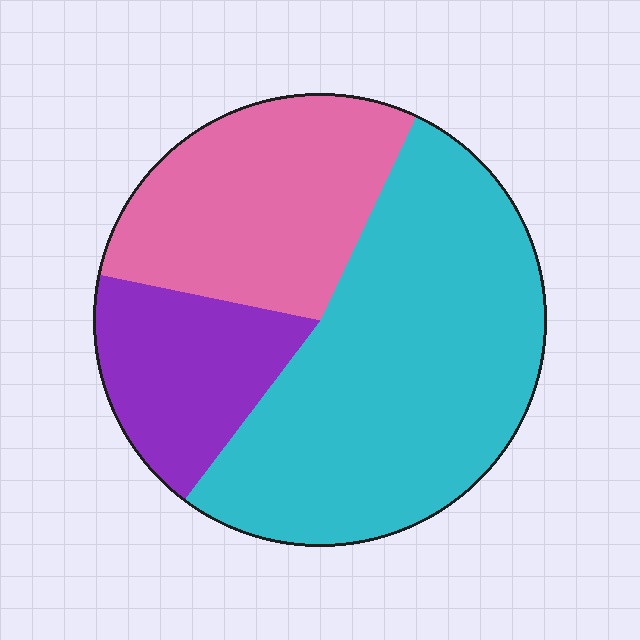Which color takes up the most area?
Cyan, at roughly 55%.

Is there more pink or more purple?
Pink.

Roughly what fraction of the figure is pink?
Pink covers about 30% of the figure.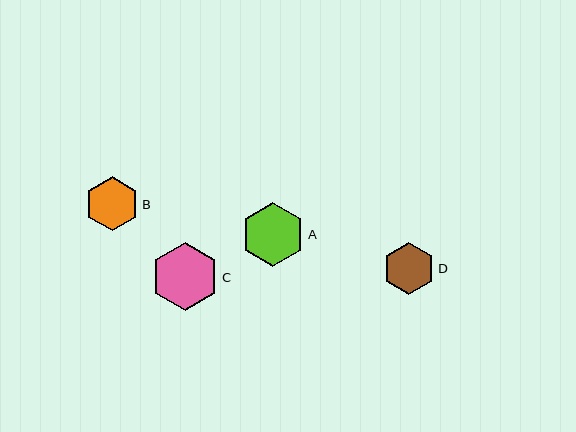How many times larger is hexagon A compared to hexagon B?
Hexagon A is approximately 1.2 times the size of hexagon B.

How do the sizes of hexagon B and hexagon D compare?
Hexagon B and hexagon D are approximately the same size.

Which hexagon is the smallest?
Hexagon D is the smallest with a size of approximately 52 pixels.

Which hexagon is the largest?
Hexagon C is the largest with a size of approximately 68 pixels.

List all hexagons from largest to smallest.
From largest to smallest: C, A, B, D.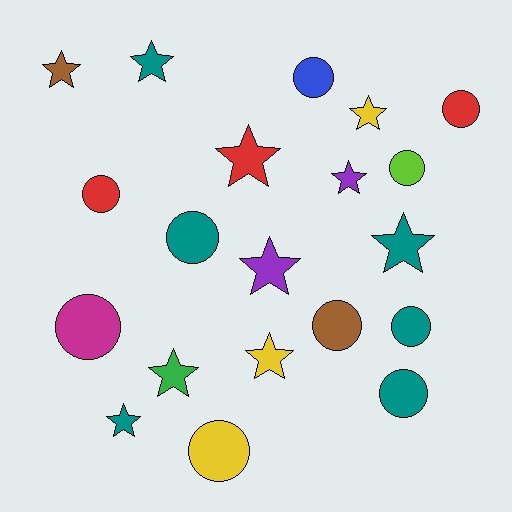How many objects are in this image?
There are 20 objects.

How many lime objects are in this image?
There is 1 lime object.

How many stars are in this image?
There are 10 stars.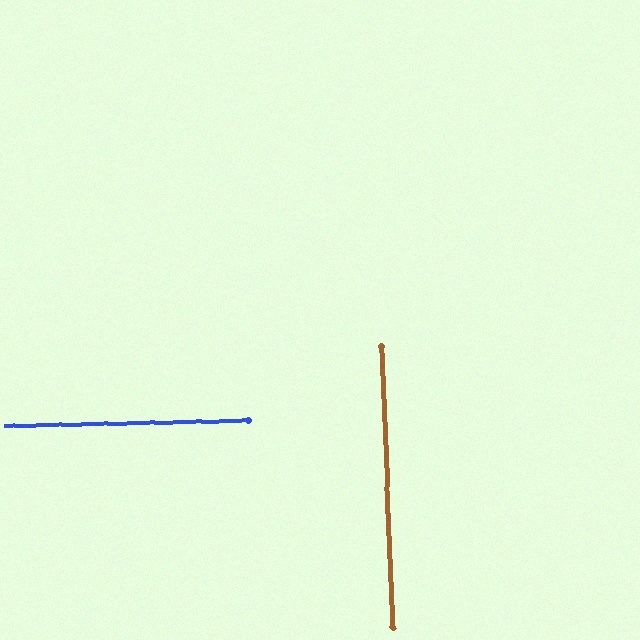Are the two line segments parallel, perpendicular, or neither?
Perpendicular — they meet at approximately 89°.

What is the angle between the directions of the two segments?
Approximately 89 degrees.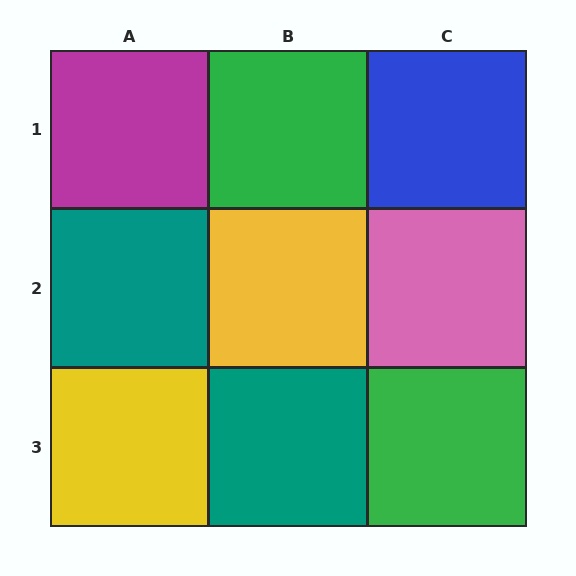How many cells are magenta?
1 cell is magenta.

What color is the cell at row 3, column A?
Yellow.